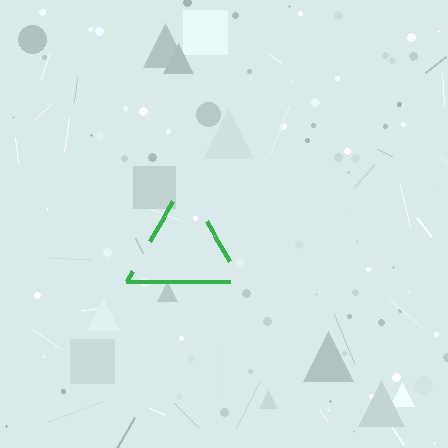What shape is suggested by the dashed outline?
The dashed outline suggests a triangle.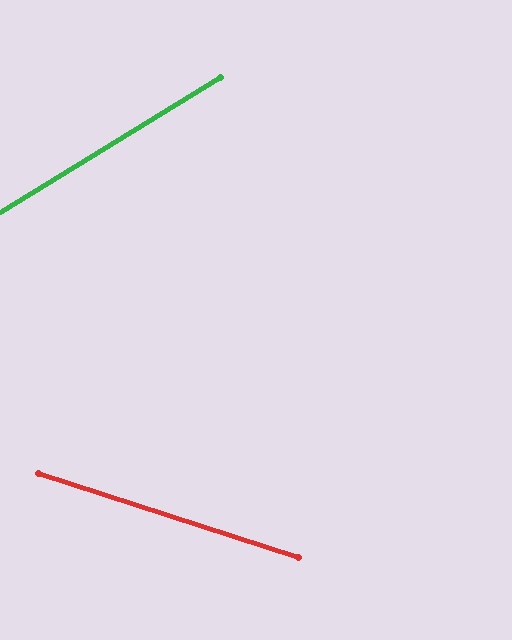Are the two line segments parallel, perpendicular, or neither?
Neither parallel nor perpendicular — they differ by about 49°.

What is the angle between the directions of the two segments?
Approximately 49 degrees.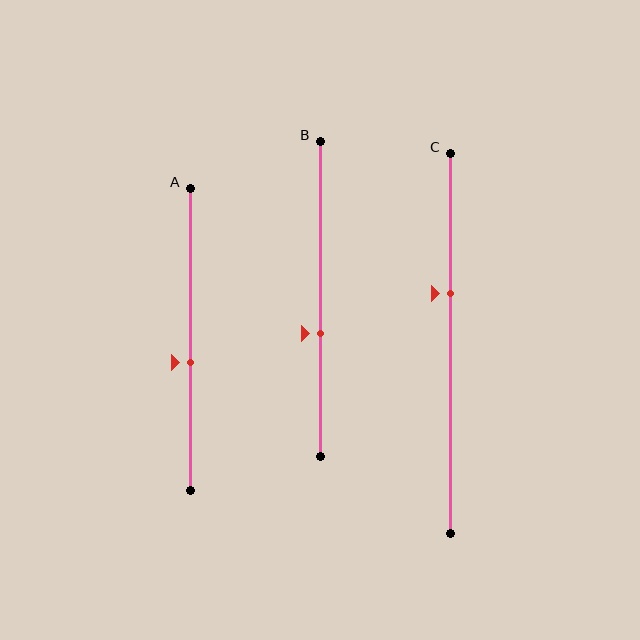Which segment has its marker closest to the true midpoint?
Segment A has its marker closest to the true midpoint.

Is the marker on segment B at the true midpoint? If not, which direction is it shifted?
No, the marker on segment B is shifted downward by about 11% of the segment length.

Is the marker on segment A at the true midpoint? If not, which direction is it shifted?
No, the marker on segment A is shifted downward by about 8% of the segment length.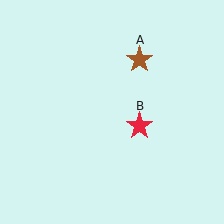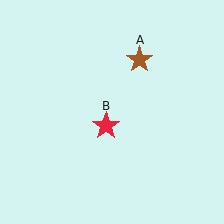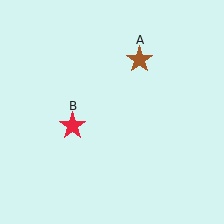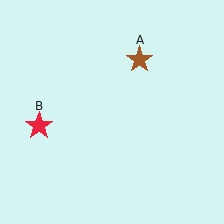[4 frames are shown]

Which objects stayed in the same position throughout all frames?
Brown star (object A) remained stationary.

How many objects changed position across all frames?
1 object changed position: red star (object B).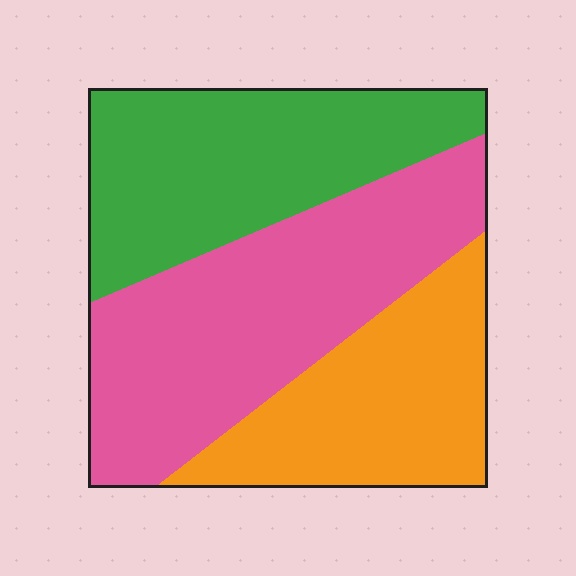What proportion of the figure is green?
Green covers 32% of the figure.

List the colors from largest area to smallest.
From largest to smallest: pink, green, orange.